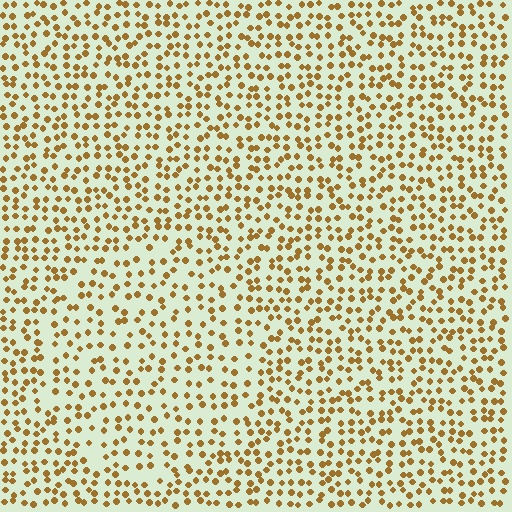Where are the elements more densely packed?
The elements are more densely packed outside the circle boundary.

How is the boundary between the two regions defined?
The boundary is defined by a change in element density (approximately 1.4x ratio). All elements are the same color, size, and shape.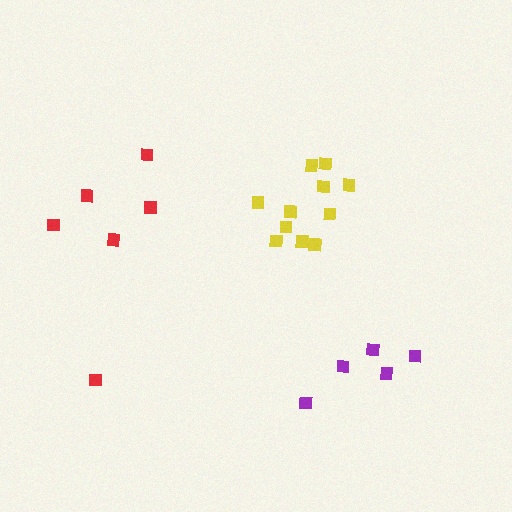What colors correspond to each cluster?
The clusters are colored: red, yellow, purple.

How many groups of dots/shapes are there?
There are 3 groups.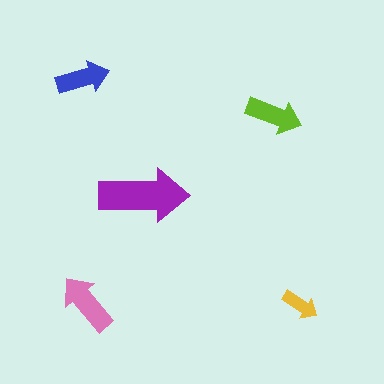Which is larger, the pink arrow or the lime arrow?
The pink one.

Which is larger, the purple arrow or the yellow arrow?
The purple one.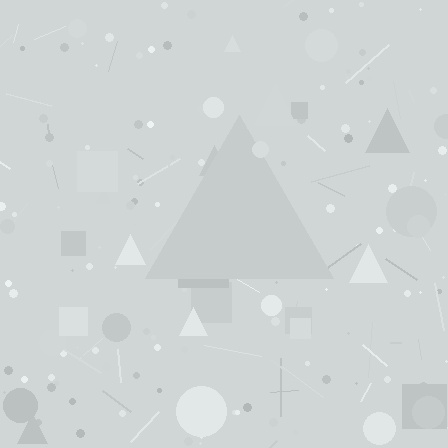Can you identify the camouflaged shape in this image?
The camouflaged shape is a triangle.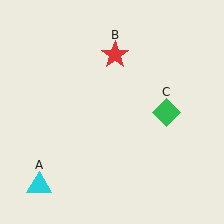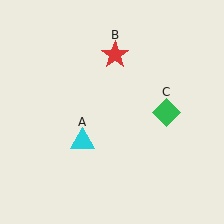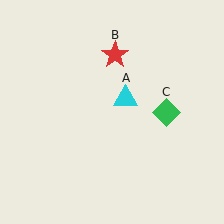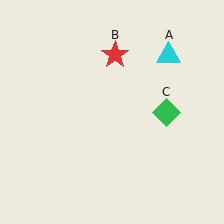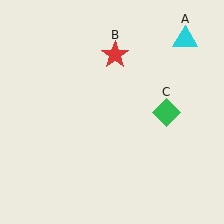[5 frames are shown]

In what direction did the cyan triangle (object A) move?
The cyan triangle (object A) moved up and to the right.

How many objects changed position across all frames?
1 object changed position: cyan triangle (object A).